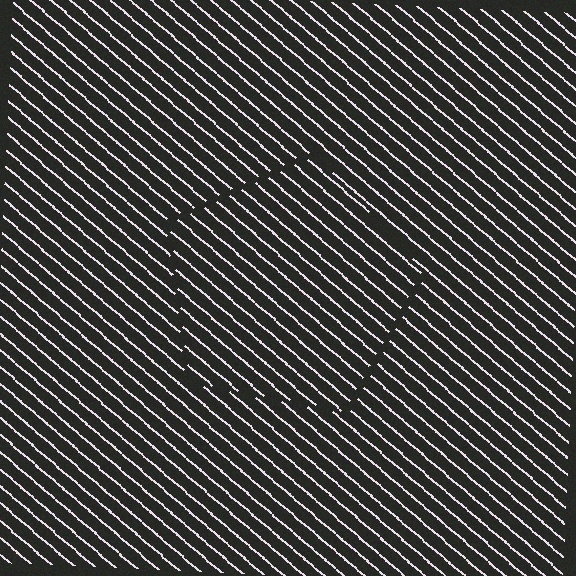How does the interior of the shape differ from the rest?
The interior of the shape contains the same grating, shifted by half a period — the contour is defined by the phase discontinuity where line-ends from the inner and outer gratings abut.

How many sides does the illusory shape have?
5 sides — the line-ends trace a pentagon.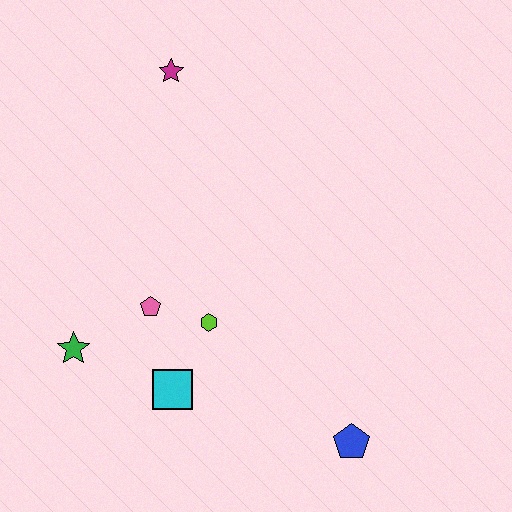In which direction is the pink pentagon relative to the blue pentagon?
The pink pentagon is to the left of the blue pentagon.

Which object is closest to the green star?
The pink pentagon is closest to the green star.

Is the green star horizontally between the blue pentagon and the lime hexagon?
No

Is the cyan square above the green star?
No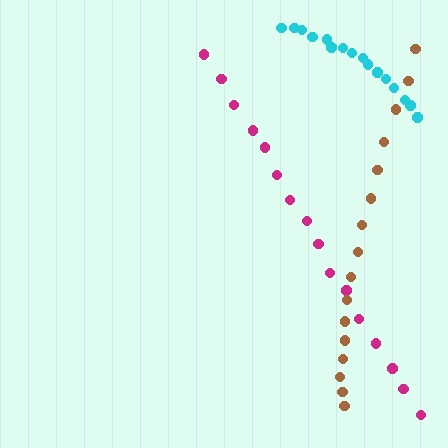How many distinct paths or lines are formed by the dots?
There are 3 distinct paths.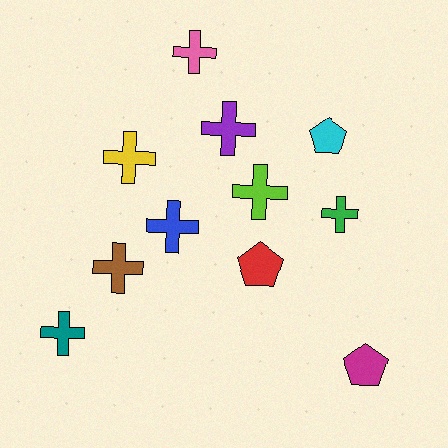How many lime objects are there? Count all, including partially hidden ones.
There is 1 lime object.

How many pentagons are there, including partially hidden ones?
There are 3 pentagons.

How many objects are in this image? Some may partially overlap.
There are 11 objects.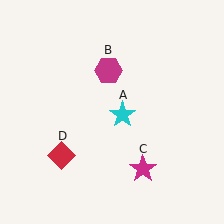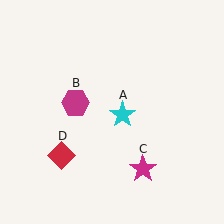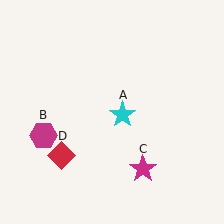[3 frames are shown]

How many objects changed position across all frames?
1 object changed position: magenta hexagon (object B).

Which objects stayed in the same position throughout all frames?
Cyan star (object A) and magenta star (object C) and red diamond (object D) remained stationary.